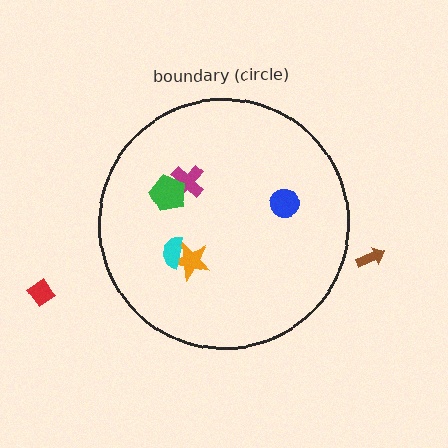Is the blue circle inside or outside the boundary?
Inside.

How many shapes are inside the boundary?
5 inside, 2 outside.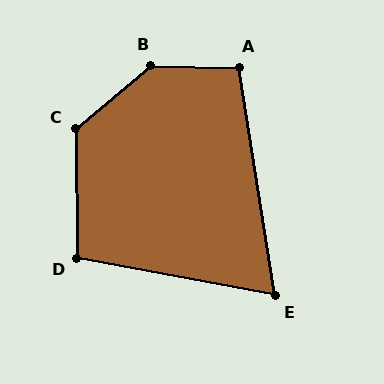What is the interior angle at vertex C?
Approximately 129 degrees (obtuse).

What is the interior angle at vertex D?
Approximately 101 degrees (obtuse).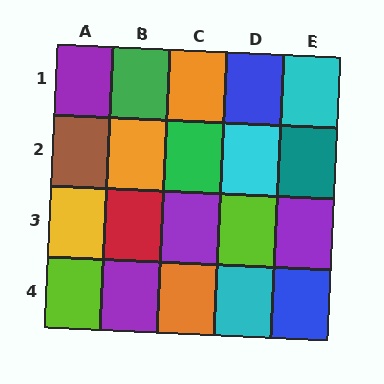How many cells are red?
1 cell is red.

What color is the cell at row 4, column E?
Blue.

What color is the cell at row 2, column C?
Green.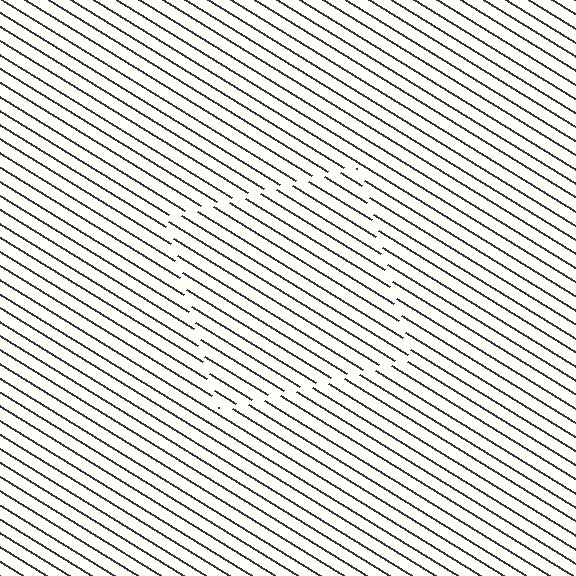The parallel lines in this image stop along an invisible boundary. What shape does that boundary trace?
An illusory square. The interior of the shape contains the same grating, shifted by half a period — the contour is defined by the phase discontinuity where line-ends from the inner and outer gratings abut.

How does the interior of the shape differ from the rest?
The interior of the shape contains the same grating, shifted by half a period — the contour is defined by the phase discontinuity where line-ends from the inner and outer gratings abut.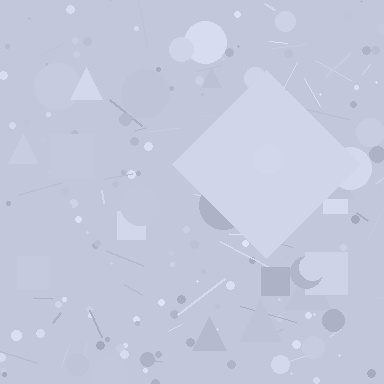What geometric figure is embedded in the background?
A diamond is embedded in the background.